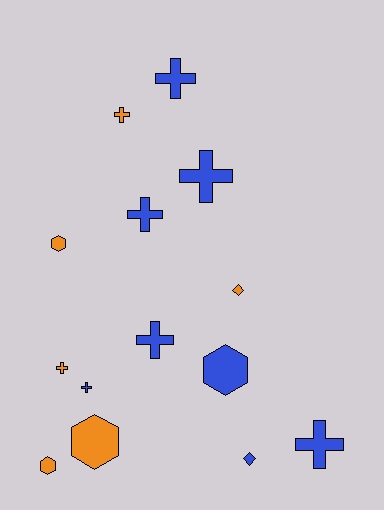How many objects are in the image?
There are 14 objects.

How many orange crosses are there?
There are 2 orange crosses.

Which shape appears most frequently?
Cross, with 8 objects.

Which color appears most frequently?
Blue, with 8 objects.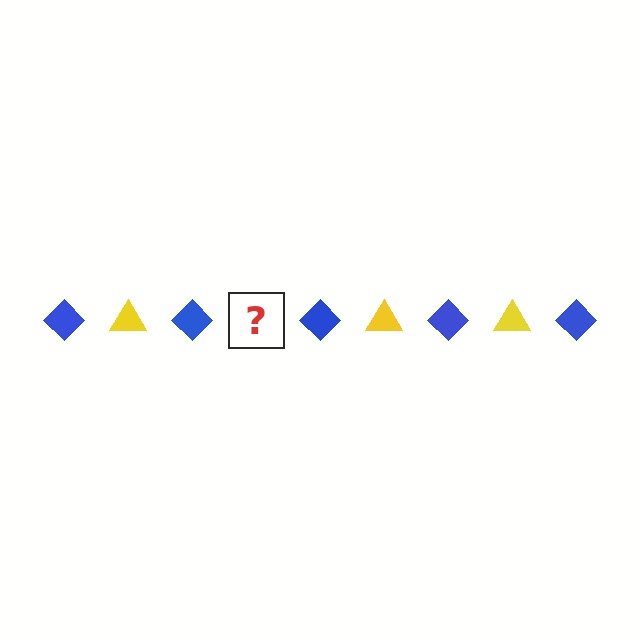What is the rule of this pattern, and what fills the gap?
The rule is that the pattern alternates between blue diamond and yellow triangle. The gap should be filled with a yellow triangle.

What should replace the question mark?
The question mark should be replaced with a yellow triangle.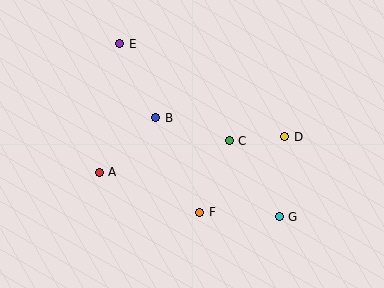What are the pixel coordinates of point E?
Point E is at (120, 44).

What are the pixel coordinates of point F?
Point F is at (200, 212).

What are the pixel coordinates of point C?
Point C is at (229, 141).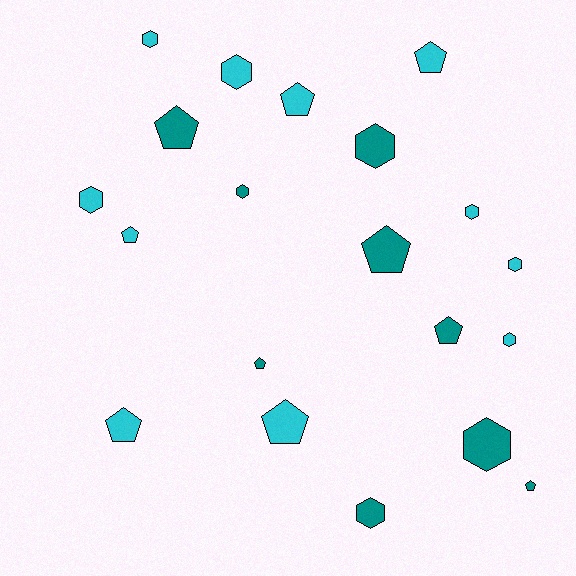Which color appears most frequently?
Cyan, with 11 objects.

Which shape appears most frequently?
Pentagon, with 10 objects.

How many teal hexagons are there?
There are 4 teal hexagons.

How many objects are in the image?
There are 20 objects.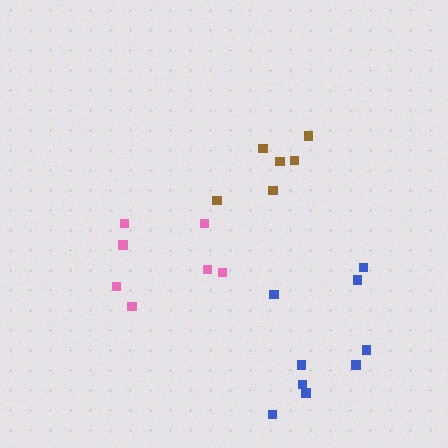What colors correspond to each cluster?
The clusters are colored: pink, brown, blue.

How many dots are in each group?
Group 1: 7 dots, Group 2: 6 dots, Group 3: 9 dots (22 total).